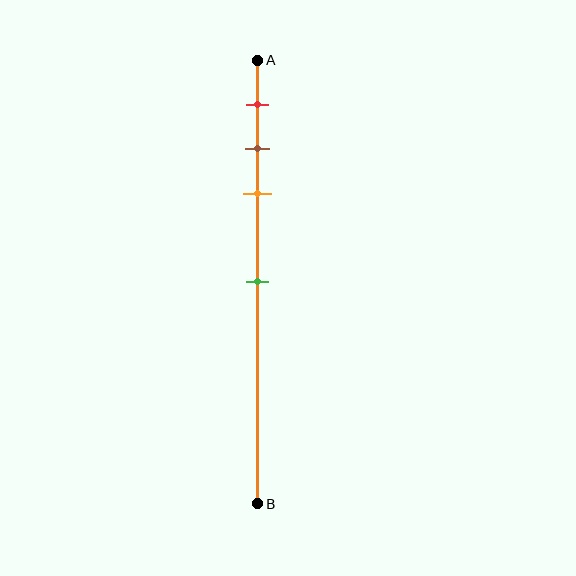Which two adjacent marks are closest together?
The brown and orange marks are the closest adjacent pair.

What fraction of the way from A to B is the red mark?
The red mark is approximately 10% (0.1) of the way from A to B.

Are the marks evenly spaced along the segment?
No, the marks are not evenly spaced.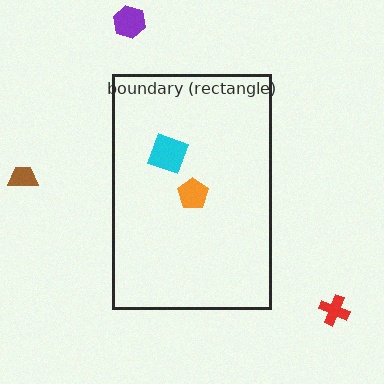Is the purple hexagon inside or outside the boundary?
Outside.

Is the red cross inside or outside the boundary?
Outside.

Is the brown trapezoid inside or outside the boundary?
Outside.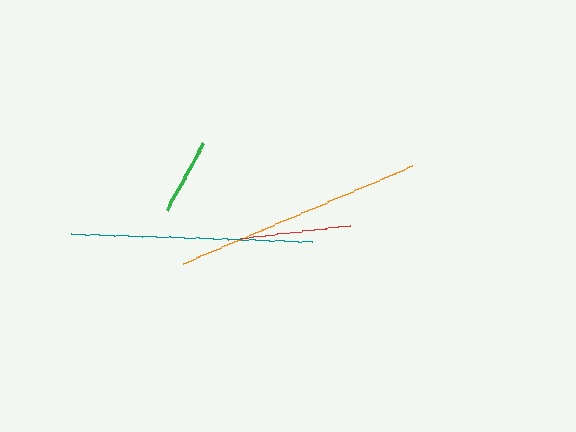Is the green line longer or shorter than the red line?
The red line is longer than the green line.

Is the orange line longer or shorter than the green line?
The orange line is longer than the green line.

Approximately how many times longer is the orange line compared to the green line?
The orange line is approximately 3.3 times the length of the green line.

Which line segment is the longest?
The orange line is the longest at approximately 249 pixels.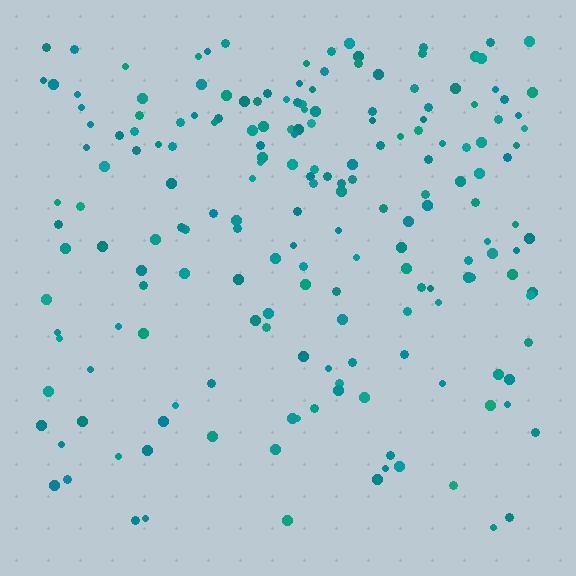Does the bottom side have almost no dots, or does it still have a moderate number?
Still a moderate number, just noticeably fewer than the top.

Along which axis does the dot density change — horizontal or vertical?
Vertical.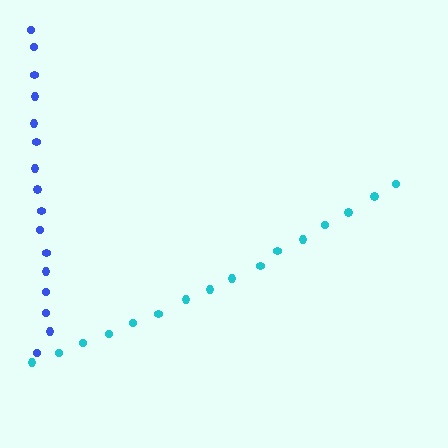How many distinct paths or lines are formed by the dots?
There are 2 distinct paths.